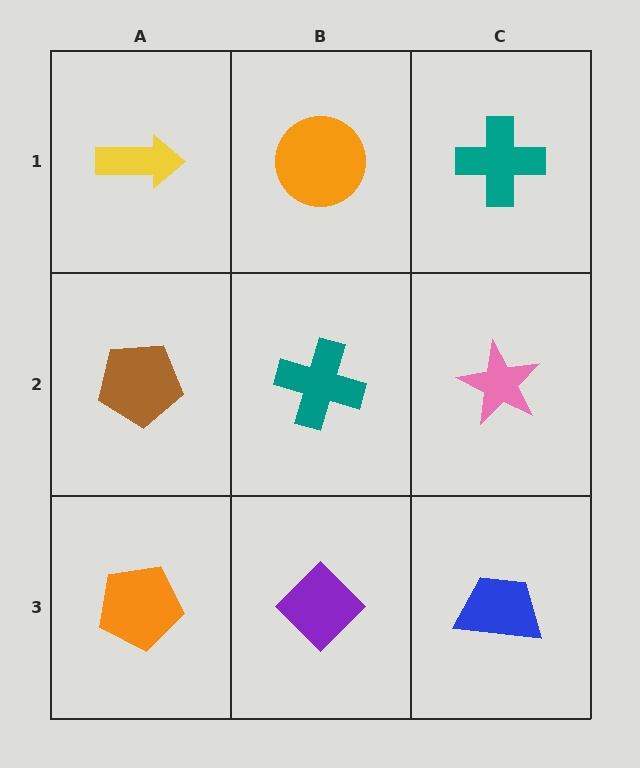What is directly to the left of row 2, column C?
A teal cross.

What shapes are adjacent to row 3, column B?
A teal cross (row 2, column B), an orange pentagon (row 3, column A), a blue trapezoid (row 3, column C).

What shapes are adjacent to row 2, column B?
An orange circle (row 1, column B), a purple diamond (row 3, column B), a brown pentagon (row 2, column A), a pink star (row 2, column C).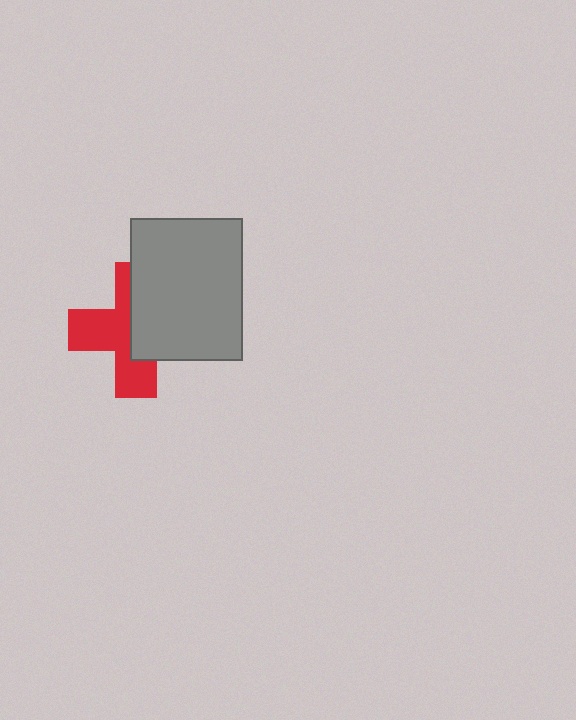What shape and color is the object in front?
The object in front is a gray rectangle.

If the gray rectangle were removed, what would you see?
You would see the complete red cross.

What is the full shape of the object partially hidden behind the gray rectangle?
The partially hidden object is a red cross.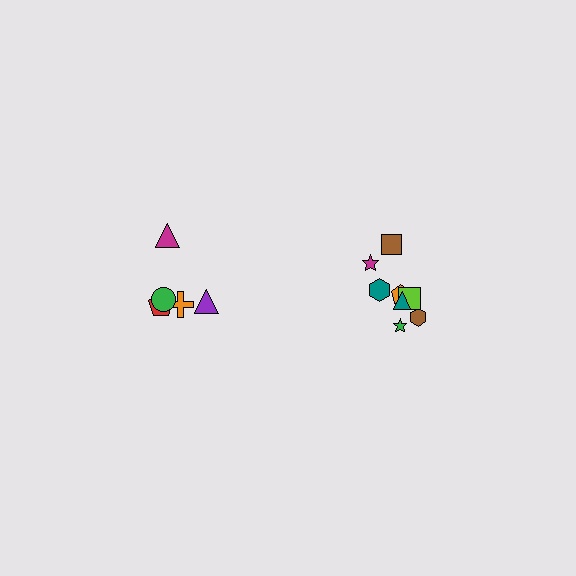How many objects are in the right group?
There are 8 objects.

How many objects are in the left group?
There are 5 objects.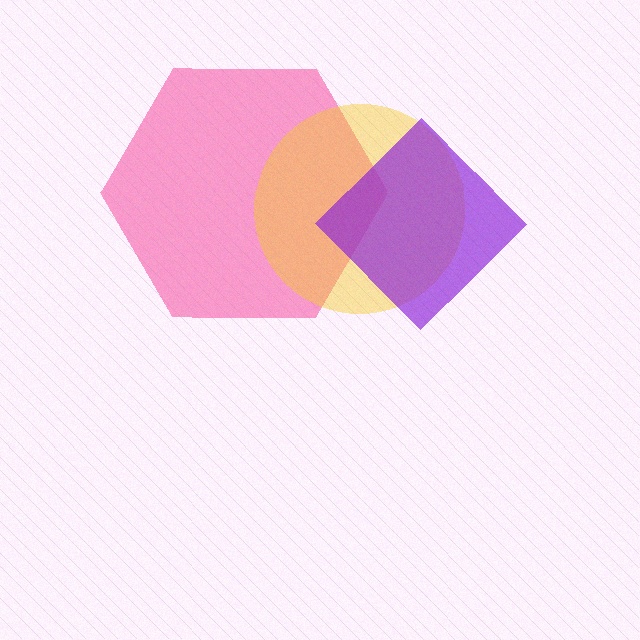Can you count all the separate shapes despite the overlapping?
Yes, there are 3 separate shapes.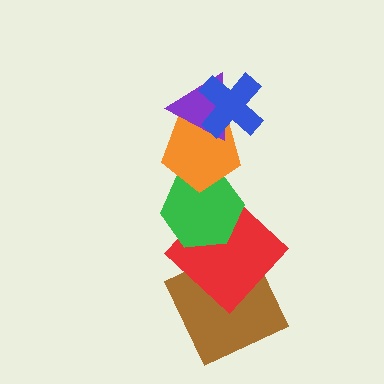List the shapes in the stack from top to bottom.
From top to bottom: the blue cross, the purple triangle, the orange pentagon, the green hexagon, the red diamond, the brown square.